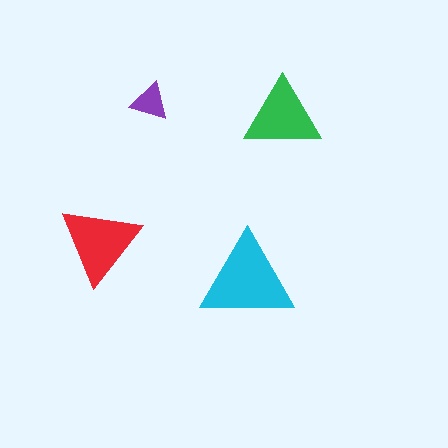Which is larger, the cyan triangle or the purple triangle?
The cyan one.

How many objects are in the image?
There are 4 objects in the image.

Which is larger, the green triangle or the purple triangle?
The green one.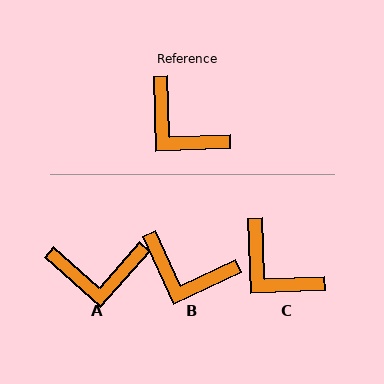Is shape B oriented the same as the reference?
No, it is off by about 23 degrees.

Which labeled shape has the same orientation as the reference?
C.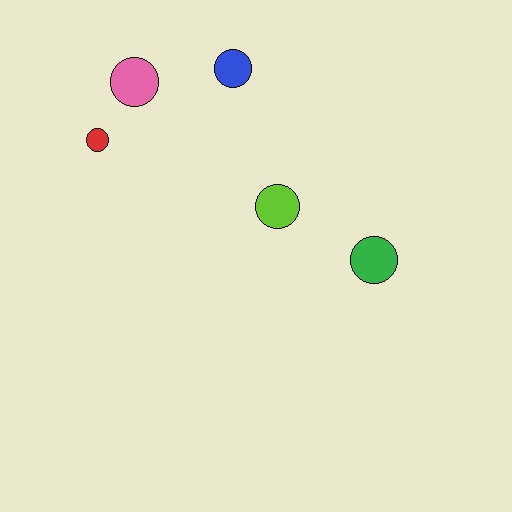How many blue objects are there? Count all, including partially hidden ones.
There is 1 blue object.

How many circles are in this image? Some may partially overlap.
There are 5 circles.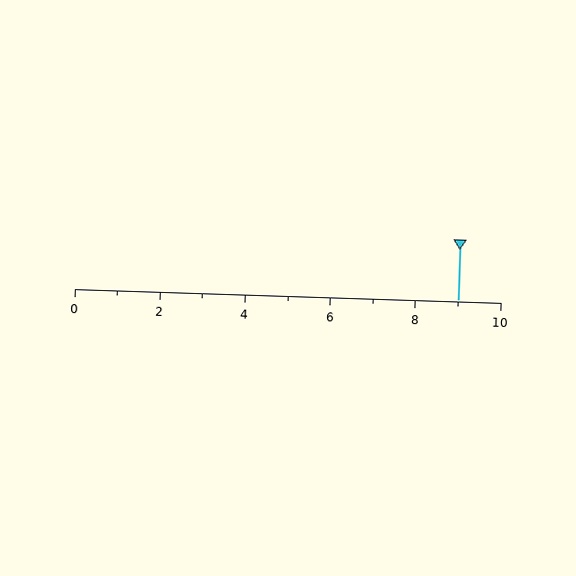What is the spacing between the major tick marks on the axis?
The major ticks are spaced 2 apart.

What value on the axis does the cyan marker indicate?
The marker indicates approximately 9.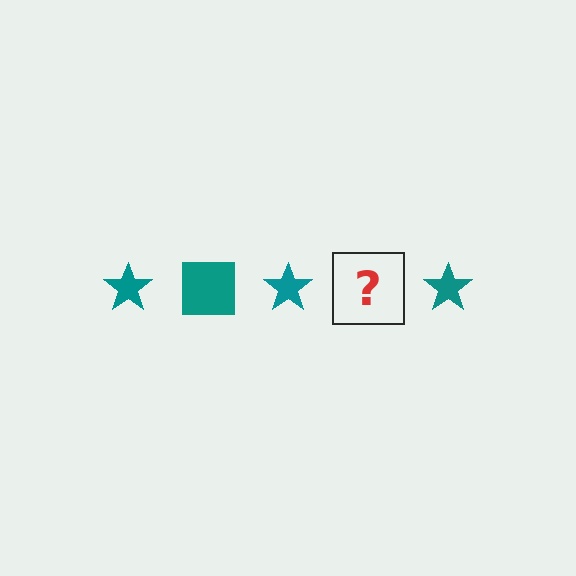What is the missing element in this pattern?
The missing element is a teal square.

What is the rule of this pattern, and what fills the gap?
The rule is that the pattern cycles through star, square shapes in teal. The gap should be filled with a teal square.